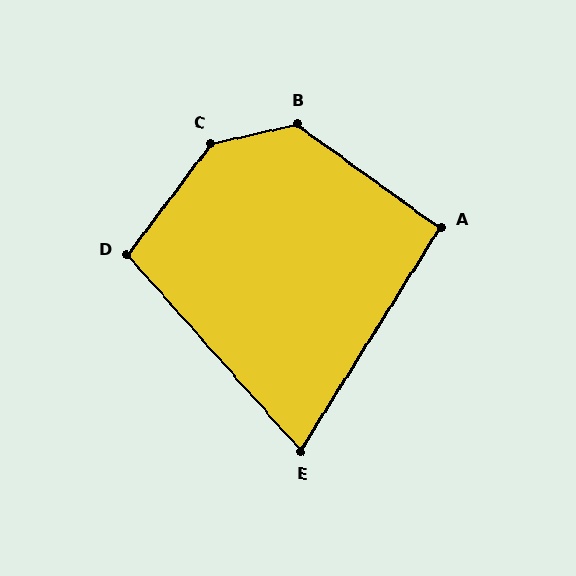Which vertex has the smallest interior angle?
E, at approximately 73 degrees.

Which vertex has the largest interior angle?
C, at approximately 139 degrees.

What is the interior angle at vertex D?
Approximately 102 degrees (obtuse).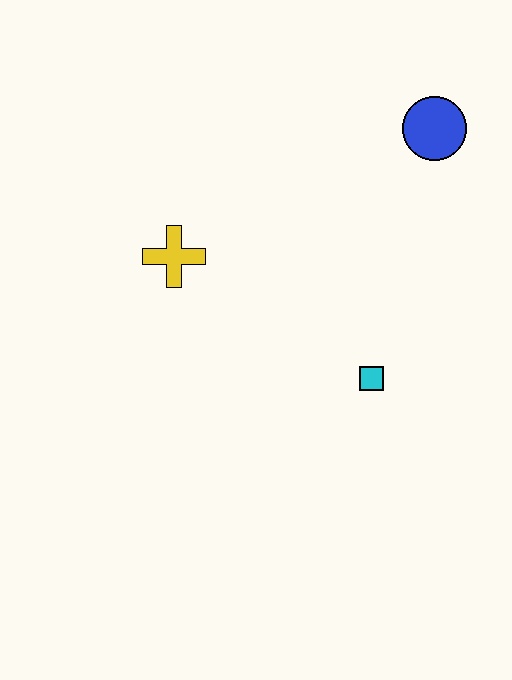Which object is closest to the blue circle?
The cyan square is closest to the blue circle.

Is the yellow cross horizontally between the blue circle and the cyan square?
No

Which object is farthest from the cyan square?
The blue circle is farthest from the cyan square.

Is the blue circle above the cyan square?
Yes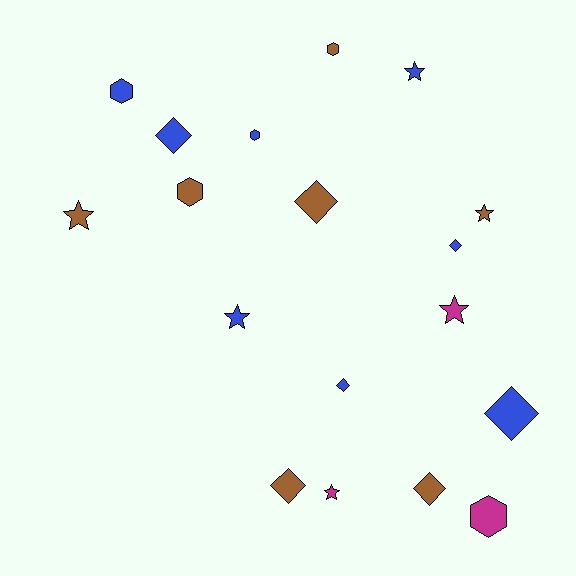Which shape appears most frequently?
Diamond, with 7 objects.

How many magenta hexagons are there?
There is 1 magenta hexagon.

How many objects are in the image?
There are 18 objects.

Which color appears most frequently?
Blue, with 8 objects.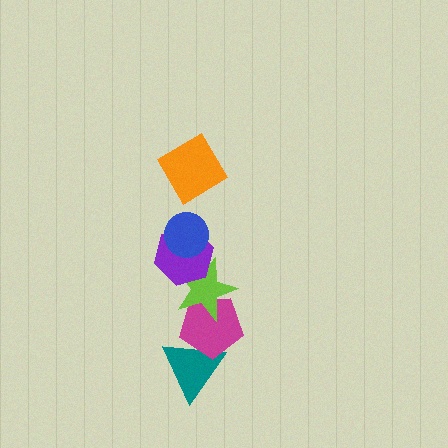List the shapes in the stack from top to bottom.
From top to bottom: the orange diamond, the blue circle, the purple hexagon, the lime star, the magenta pentagon, the teal triangle.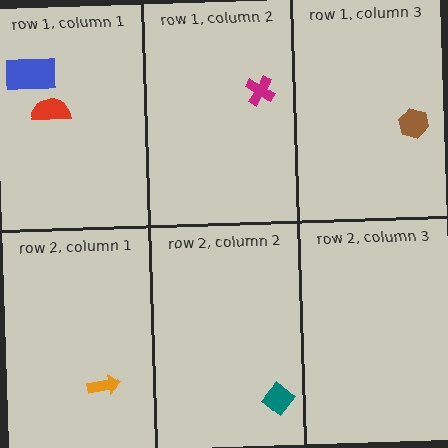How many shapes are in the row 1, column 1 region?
2.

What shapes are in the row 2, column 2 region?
The teal diamond.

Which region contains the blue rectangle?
The row 1, column 1 region.